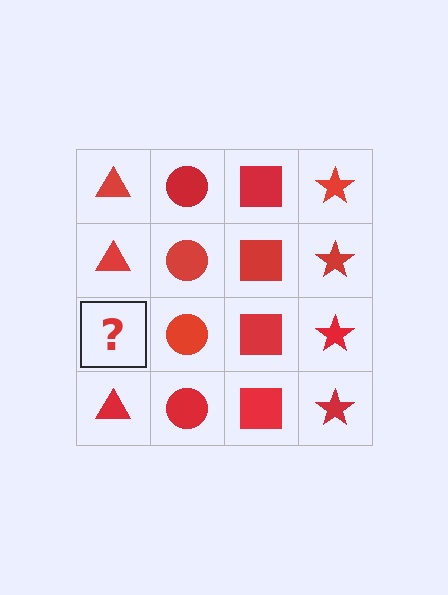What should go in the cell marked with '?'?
The missing cell should contain a red triangle.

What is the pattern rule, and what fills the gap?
The rule is that each column has a consistent shape. The gap should be filled with a red triangle.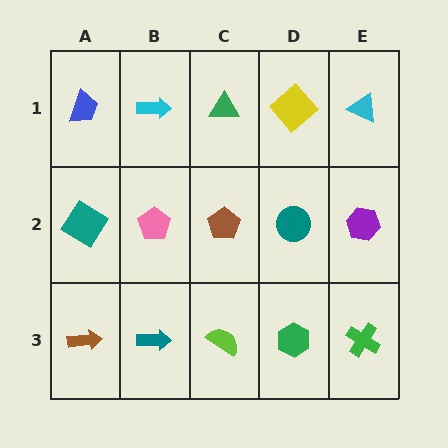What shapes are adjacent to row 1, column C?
A brown pentagon (row 2, column C), a cyan arrow (row 1, column B), a yellow diamond (row 1, column D).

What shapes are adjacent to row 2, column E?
A cyan triangle (row 1, column E), a green cross (row 3, column E), a teal circle (row 2, column D).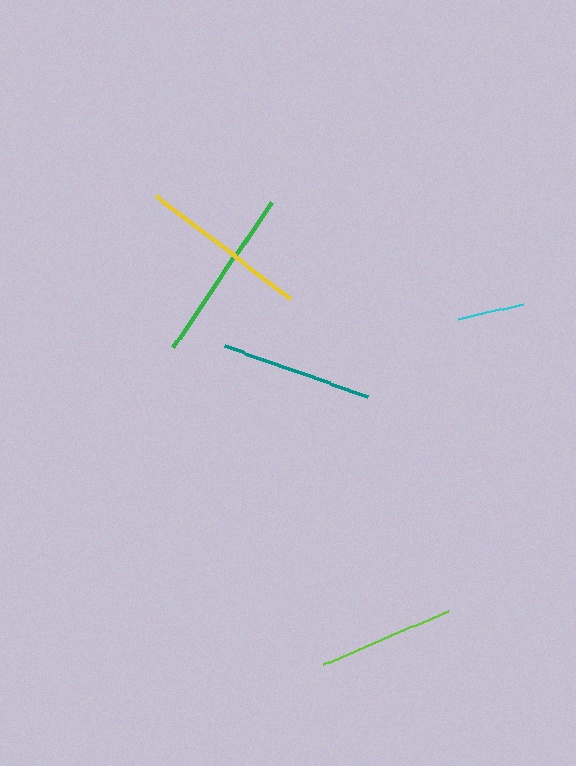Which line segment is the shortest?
The cyan line is the shortest at approximately 67 pixels.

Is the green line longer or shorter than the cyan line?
The green line is longer than the cyan line.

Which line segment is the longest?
The green line is the longest at approximately 176 pixels.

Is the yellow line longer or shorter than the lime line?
The yellow line is longer than the lime line.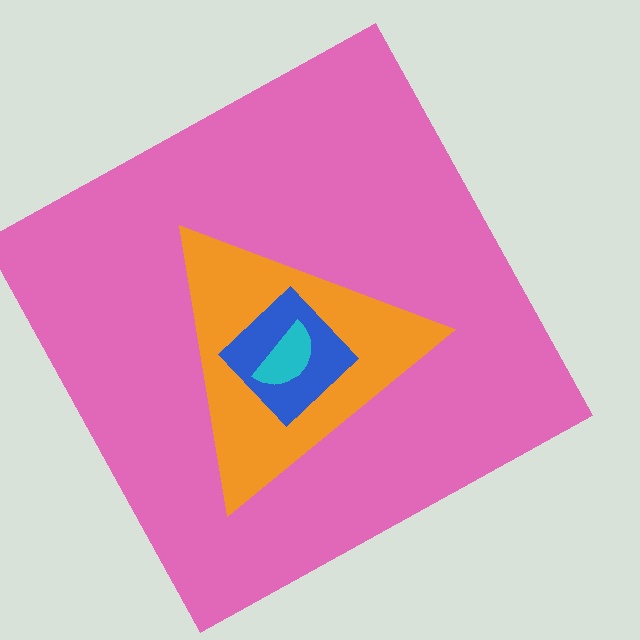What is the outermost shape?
The pink square.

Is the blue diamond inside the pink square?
Yes.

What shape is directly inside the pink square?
The orange triangle.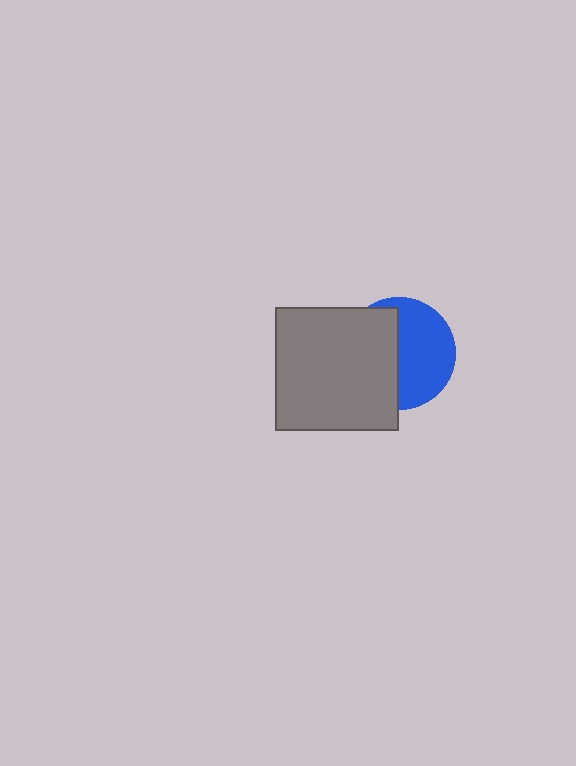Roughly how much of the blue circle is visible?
About half of it is visible (roughly 52%).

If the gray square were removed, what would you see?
You would see the complete blue circle.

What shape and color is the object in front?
The object in front is a gray square.